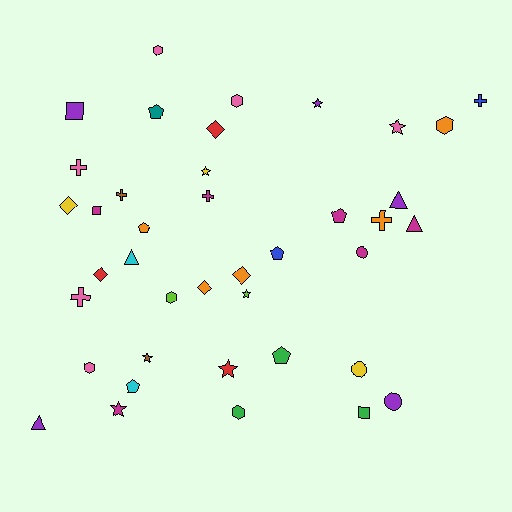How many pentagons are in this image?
There are 6 pentagons.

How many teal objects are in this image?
There is 1 teal object.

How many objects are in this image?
There are 40 objects.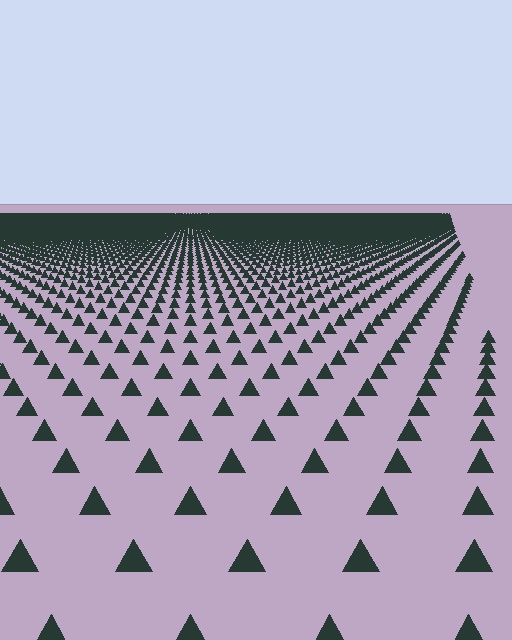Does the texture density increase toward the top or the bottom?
Density increases toward the top.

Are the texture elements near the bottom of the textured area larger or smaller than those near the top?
Larger. Near the bottom, elements are closer to the viewer and appear at a bigger on-screen size.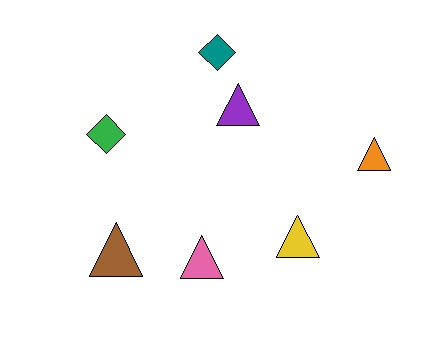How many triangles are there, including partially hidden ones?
There are 5 triangles.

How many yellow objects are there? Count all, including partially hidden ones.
There is 1 yellow object.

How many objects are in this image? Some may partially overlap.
There are 7 objects.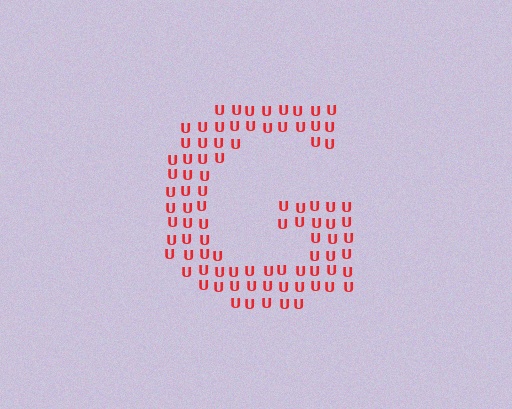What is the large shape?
The large shape is the letter G.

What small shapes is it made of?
It is made of small letter U's.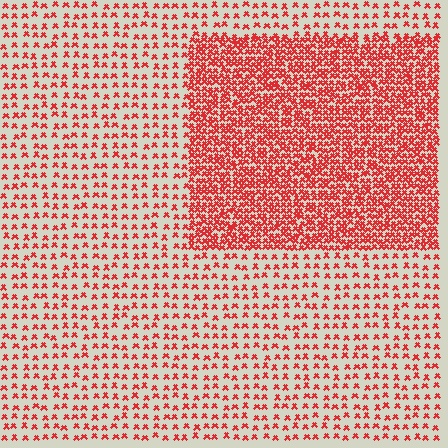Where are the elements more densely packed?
The elements are more densely packed inside the rectangle boundary.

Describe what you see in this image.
The image contains small red elements arranged at two different densities. A rectangle-shaped region is visible where the elements are more densely packed than the surrounding area.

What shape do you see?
I see a rectangle.